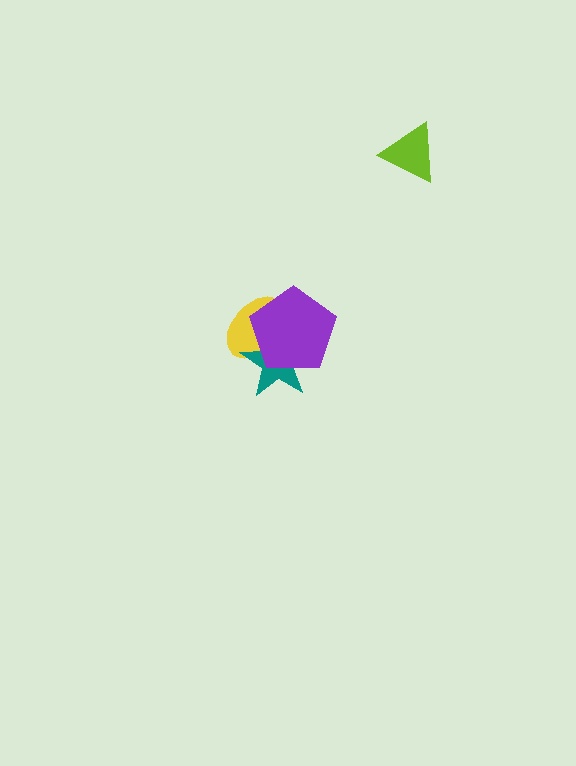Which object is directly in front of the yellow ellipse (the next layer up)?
The teal star is directly in front of the yellow ellipse.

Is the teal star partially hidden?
Yes, it is partially covered by another shape.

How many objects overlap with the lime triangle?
0 objects overlap with the lime triangle.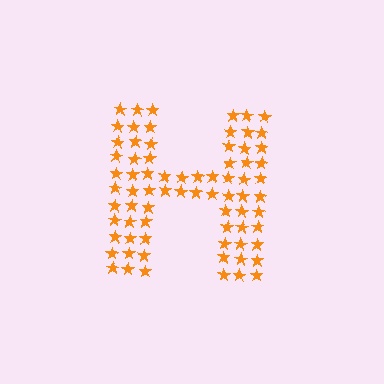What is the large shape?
The large shape is the letter H.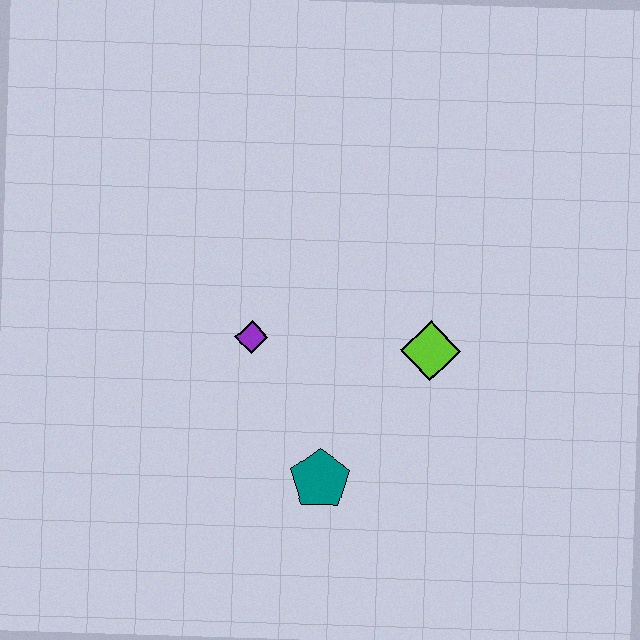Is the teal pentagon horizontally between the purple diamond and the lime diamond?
Yes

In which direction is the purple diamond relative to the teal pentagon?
The purple diamond is above the teal pentagon.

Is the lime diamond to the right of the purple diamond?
Yes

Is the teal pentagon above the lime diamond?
No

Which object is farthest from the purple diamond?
The lime diamond is farthest from the purple diamond.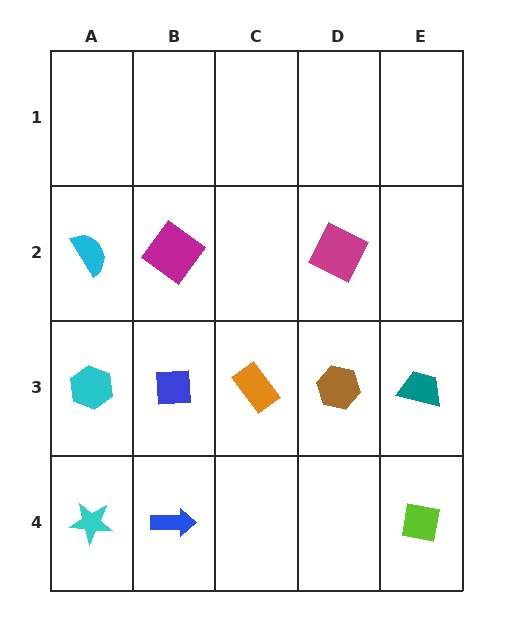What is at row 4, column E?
A lime square.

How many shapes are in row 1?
0 shapes.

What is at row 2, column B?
A magenta diamond.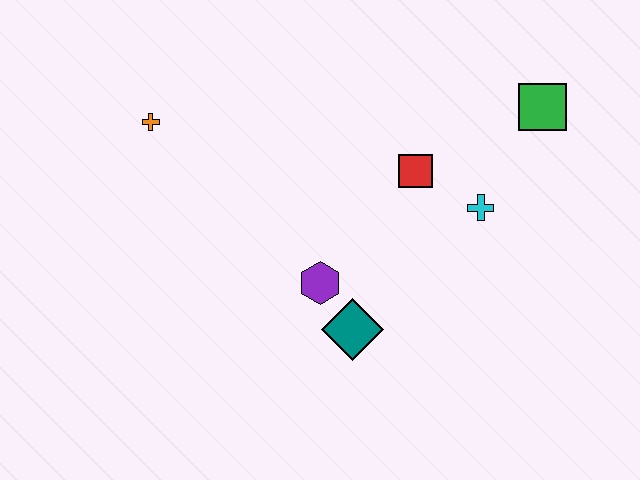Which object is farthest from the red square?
The orange cross is farthest from the red square.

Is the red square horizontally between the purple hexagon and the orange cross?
No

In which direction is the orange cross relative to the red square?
The orange cross is to the left of the red square.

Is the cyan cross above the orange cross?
No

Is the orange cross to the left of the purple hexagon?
Yes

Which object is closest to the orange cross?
The purple hexagon is closest to the orange cross.